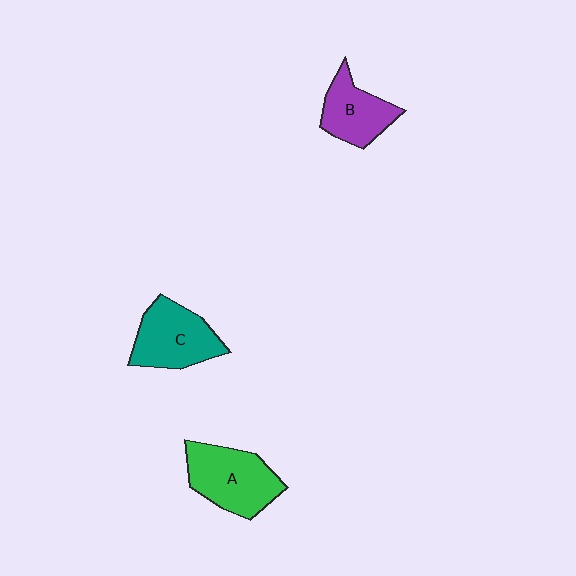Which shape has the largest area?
Shape A (green).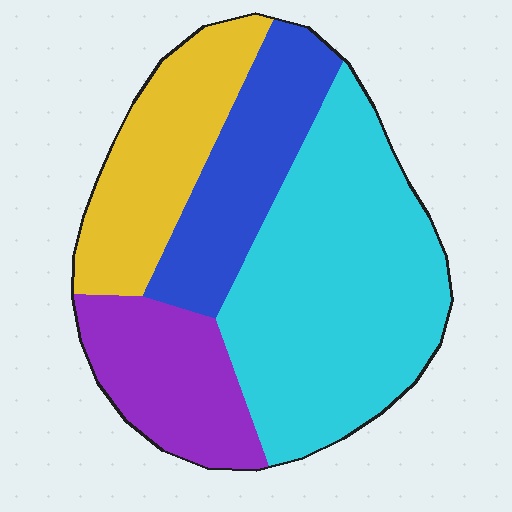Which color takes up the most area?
Cyan, at roughly 45%.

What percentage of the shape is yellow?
Yellow covers about 20% of the shape.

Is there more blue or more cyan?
Cyan.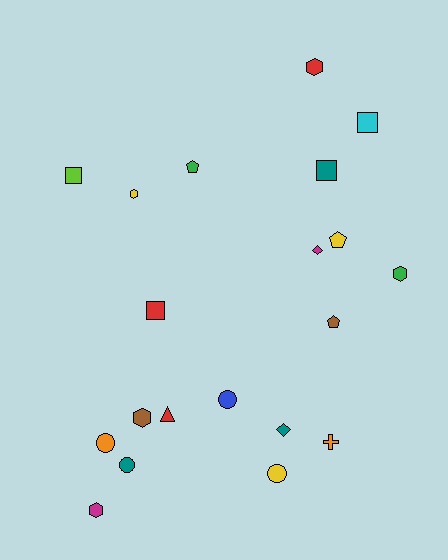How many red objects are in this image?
There are 3 red objects.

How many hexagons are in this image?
There are 5 hexagons.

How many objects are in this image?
There are 20 objects.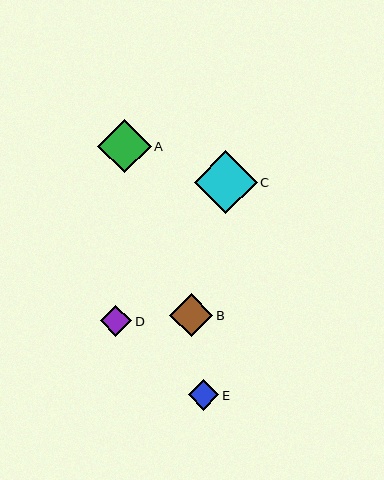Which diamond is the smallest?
Diamond E is the smallest with a size of approximately 31 pixels.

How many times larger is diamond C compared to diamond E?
Diamond C is approximately 2.0 times the size of diamond E.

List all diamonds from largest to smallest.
From largest to smallest: C, A, B, D, E.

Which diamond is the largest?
Diamond C is the largest with a size of approximately 63 pixels.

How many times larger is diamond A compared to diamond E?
Diamond A is approximately 1.7 times the size of diamond E.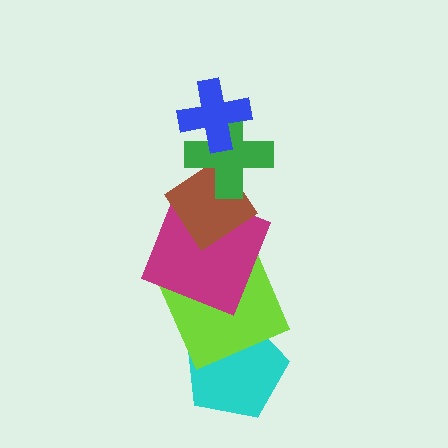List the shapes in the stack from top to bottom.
From top to bottom: the blue cross, the green cross, the brown diamond, the magenta square, the lime square, the cyan pentagon.